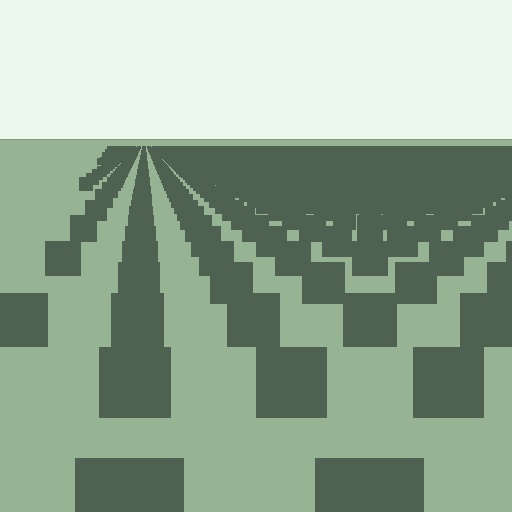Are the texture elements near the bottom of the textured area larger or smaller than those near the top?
Larger. Near the bottom, elements are closer to the viewer and appear at a bigger on-screen size.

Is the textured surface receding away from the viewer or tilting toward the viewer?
The surface is receding away from the viewer. Texture elements get smaller and denser toward the top.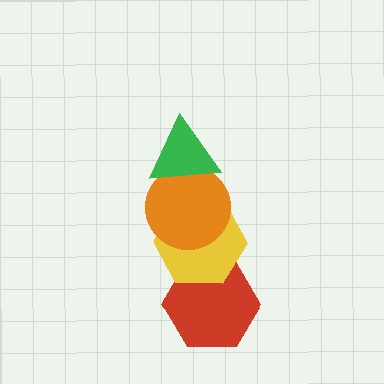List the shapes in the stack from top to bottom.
From top to bottom: the green triangle, the orange circle, the yellow hexagon, the red hexagon.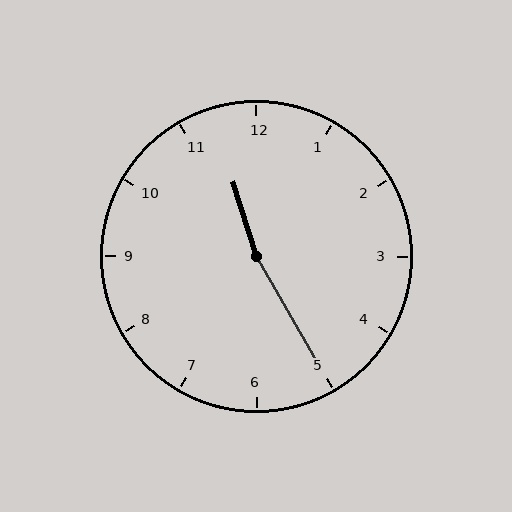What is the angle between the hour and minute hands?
Approximately 168 degrees.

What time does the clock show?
11:25.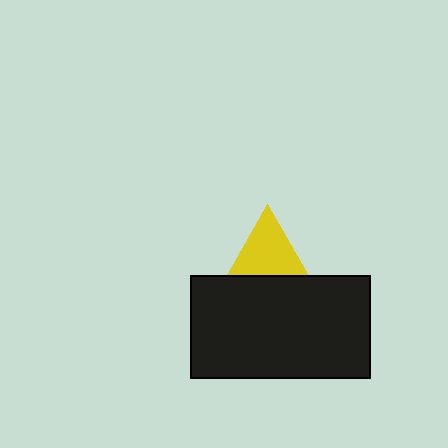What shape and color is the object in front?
The object in front is a black rectangle.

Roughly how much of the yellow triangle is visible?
About half of it is visible (roughly 59%).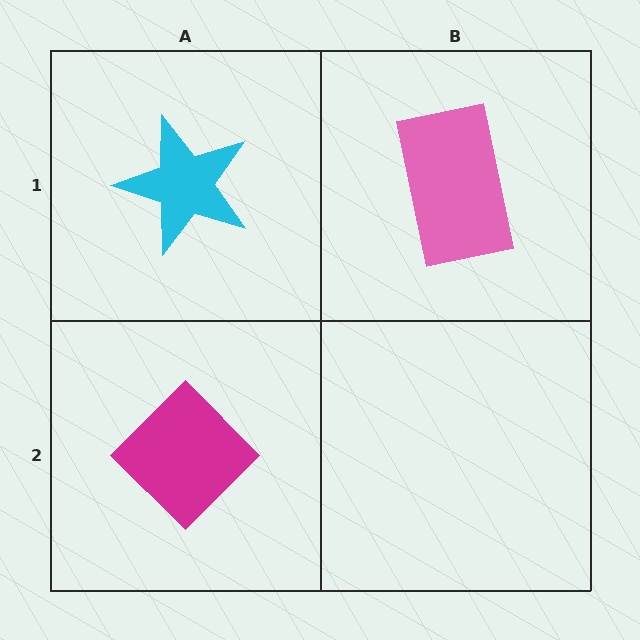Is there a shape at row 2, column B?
No, that cell is empty.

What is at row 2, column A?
A magenta diamond.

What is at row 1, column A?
A cyan star.